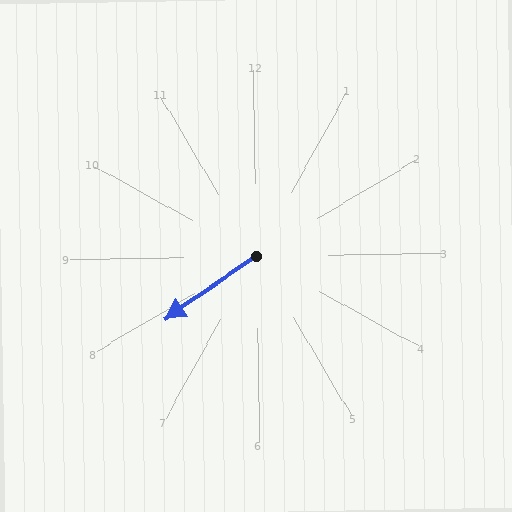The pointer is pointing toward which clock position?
Roughly 8 o'clock.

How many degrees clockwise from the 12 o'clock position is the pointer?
Approximately 236 degrees.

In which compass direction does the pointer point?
Southwest.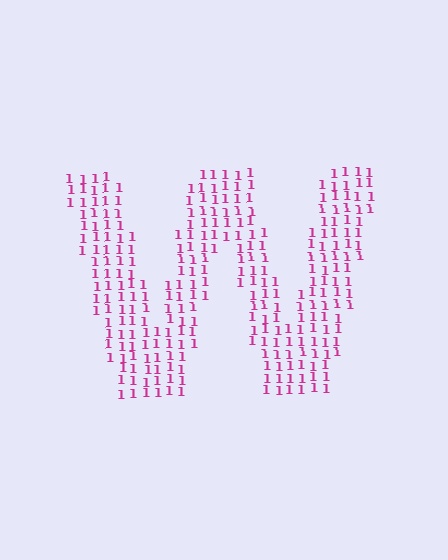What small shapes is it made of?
It is made of small digit 1's.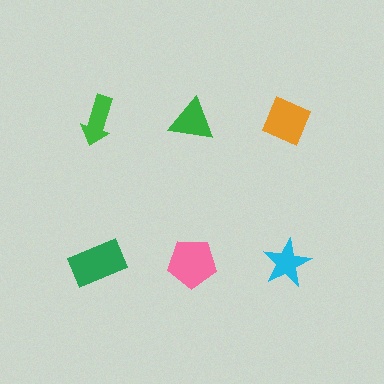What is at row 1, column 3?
An orange diamond.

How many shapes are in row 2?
3 shapes.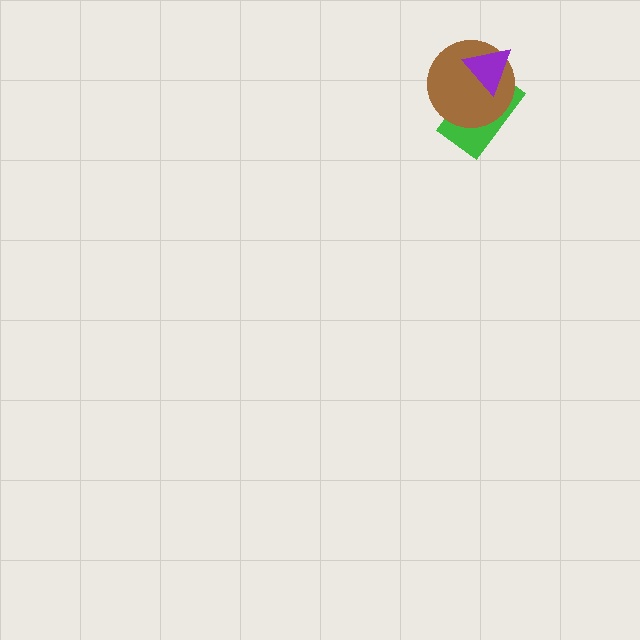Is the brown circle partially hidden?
Yes, it is partially covered by another shape.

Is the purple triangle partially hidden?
No, no other shape covers it.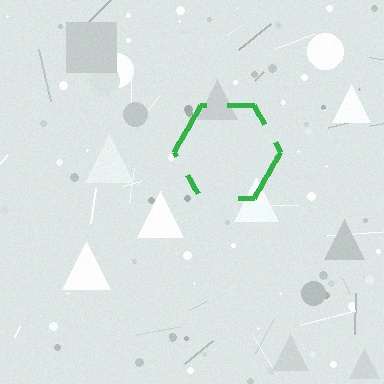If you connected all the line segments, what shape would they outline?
They would outline a hexagon.